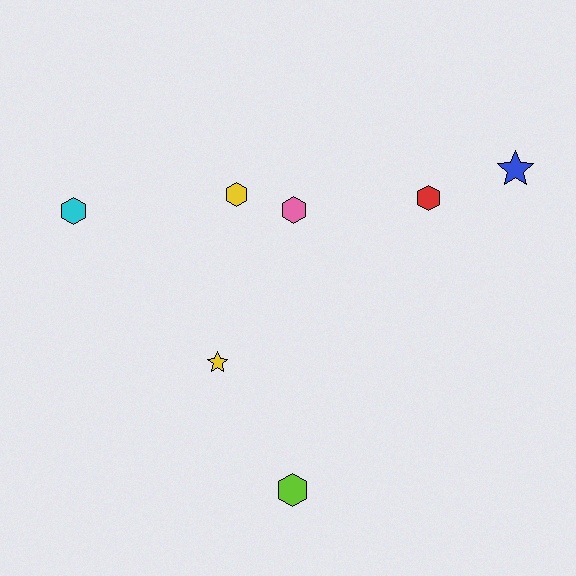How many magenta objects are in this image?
There are no magenta objects.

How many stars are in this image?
There are 2 stars.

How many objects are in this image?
There are 7 objects.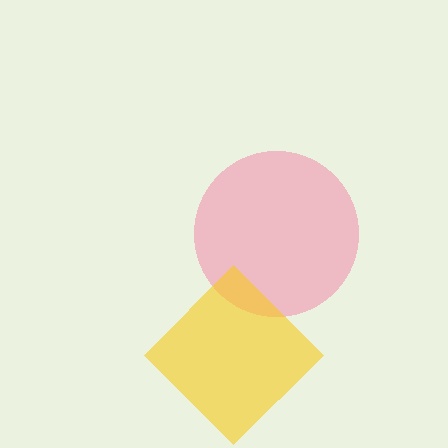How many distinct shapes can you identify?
There are 2 distinct shapes: a pink circle, a yellow diamond.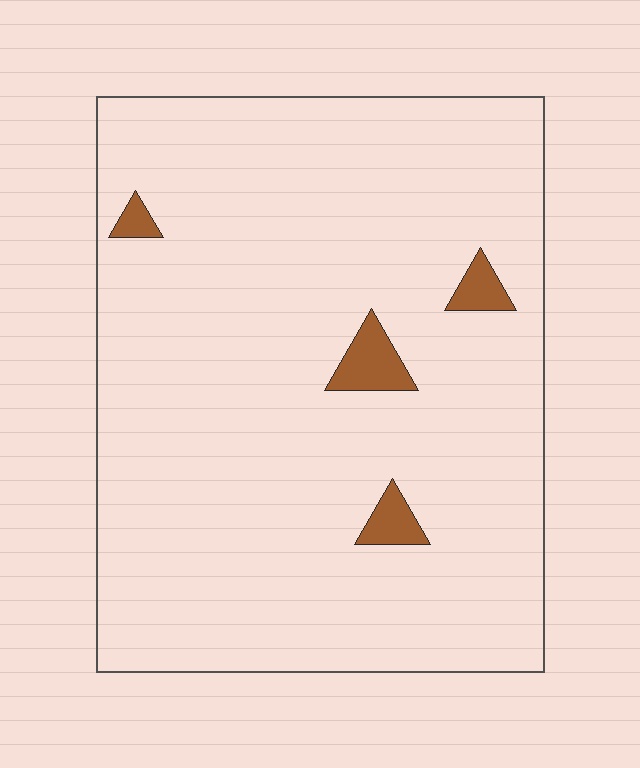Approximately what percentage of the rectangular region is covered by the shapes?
Approximately 5%.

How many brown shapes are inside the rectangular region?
4.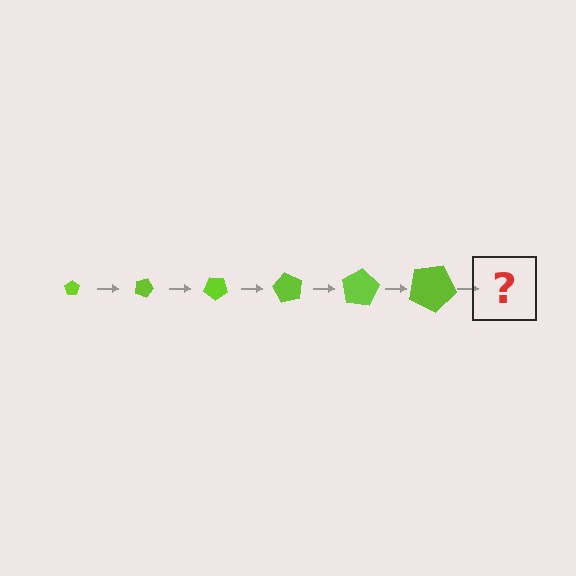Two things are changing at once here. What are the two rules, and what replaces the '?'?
The two rules are that the pentagon grows larger each step and it rotates 20 degrees each step. The '?' should be a pentagon, larger than the previous one and rotated 120 degrees from the start.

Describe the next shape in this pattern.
It should be a pentagon, larger than the previous one and rotated 120 degrees from the start.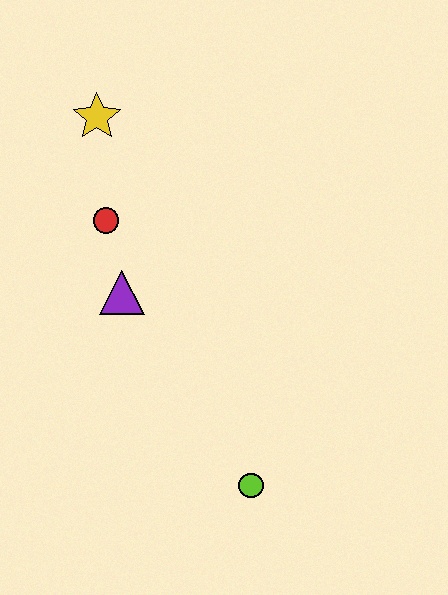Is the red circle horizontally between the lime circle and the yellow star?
Yes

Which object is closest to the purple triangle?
The red circle is closest to the purple triangle.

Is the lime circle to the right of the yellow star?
Yes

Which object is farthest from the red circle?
The lime circle is farthest from the red circle.